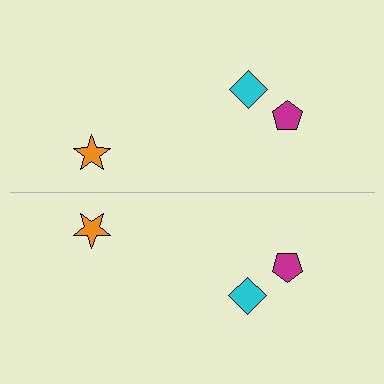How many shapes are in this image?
There are 6 shapes in this image.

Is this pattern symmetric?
Yes, this pattern has bilateral (reflection) symmetry.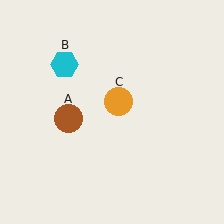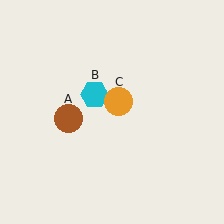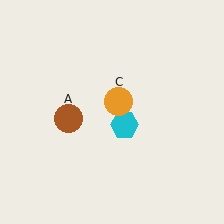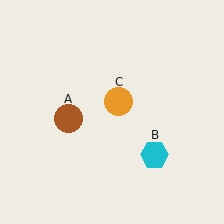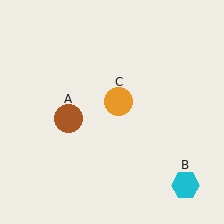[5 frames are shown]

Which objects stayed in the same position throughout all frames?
Brown circle (object A) and orange circle (object C) remained stationary.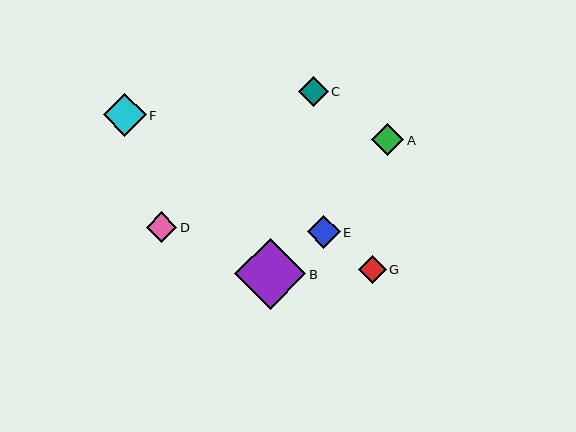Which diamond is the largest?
Diamond B is the largest with a size of approximately 71 pixels.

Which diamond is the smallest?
Diamond G is the smallest with a size of approximately 28 pixels.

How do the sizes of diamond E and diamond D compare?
Diamond E and diamond D are approximately the same size.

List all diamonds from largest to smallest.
From largest to smallest: B, F, E, A, D, C, G.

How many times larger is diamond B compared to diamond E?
Diamond B is approximately 2.2 times the size of diamond E.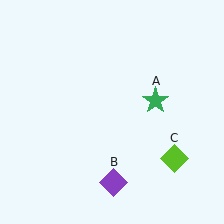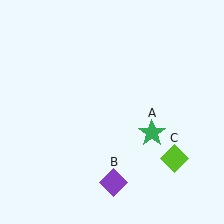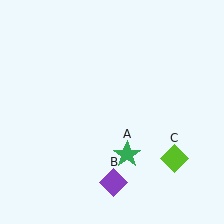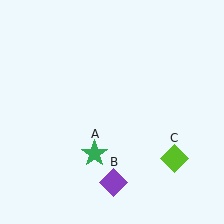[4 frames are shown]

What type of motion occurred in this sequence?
The green star (object A) rotated clockwise around the center of the scene.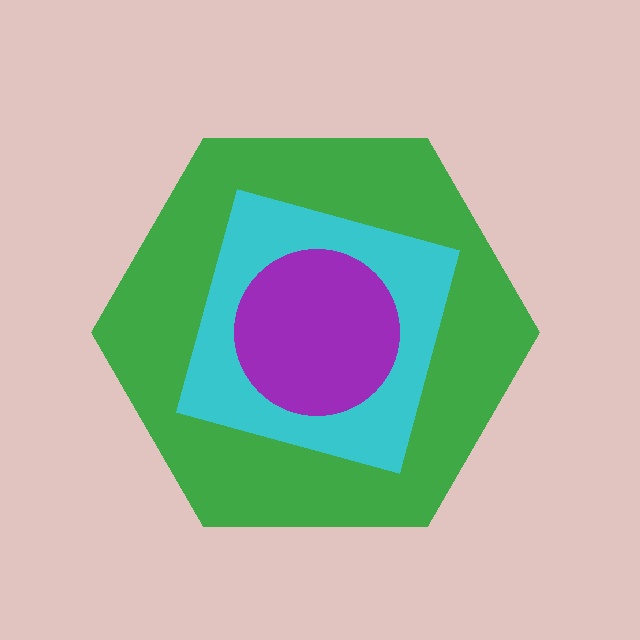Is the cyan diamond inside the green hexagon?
Yes.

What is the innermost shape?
The purple circle.